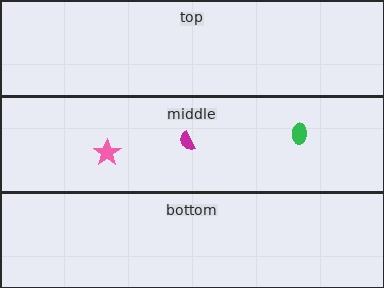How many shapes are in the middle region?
3.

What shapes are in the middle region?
The magenta semicircle, the pink star, the green ellipse.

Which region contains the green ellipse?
The middle region.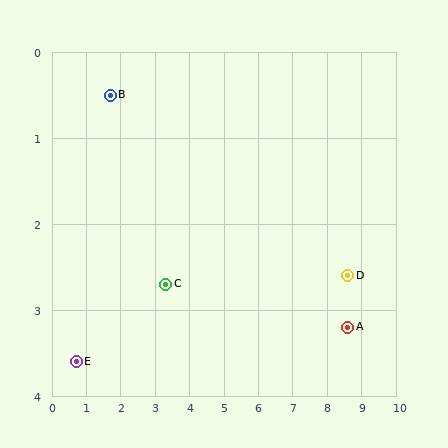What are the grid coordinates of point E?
Point E is at approximately (0.7, 3.6).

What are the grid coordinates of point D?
Point D is at approximately (8.6, 2.6).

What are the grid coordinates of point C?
Point C is at approximately (3.3, 2.7).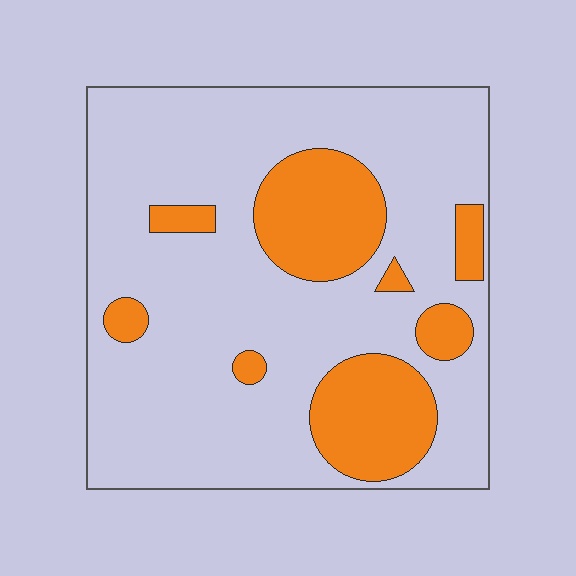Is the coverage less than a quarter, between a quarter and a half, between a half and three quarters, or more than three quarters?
Less than a quarter.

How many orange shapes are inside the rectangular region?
8.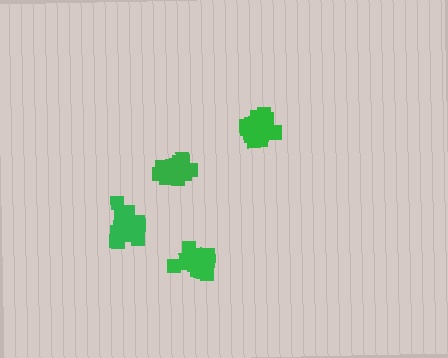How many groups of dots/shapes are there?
There are 4 groups.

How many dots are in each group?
Group 1: 21 dots, Group 2: 21 dots, Group 3: 18 dots, Group 4: 18 dots (78 total).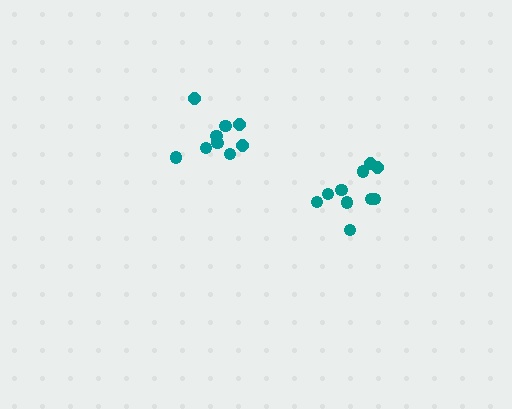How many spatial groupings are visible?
There are 2 spatial groupings.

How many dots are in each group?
Group 1: 10 dots, Group 2: 10 dots (20 total).